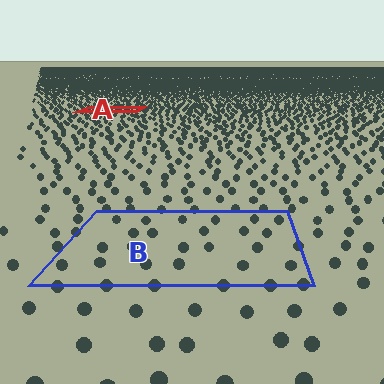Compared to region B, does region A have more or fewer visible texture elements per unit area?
Region A has more texture elements per unit area — they are packed more densely because it is farther away.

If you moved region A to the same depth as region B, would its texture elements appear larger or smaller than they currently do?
They would appear larger. At a closer depth, the same texture elements are projected at a bigger on-screen size.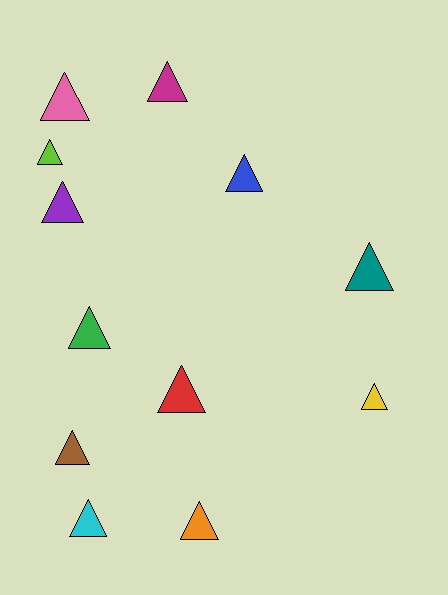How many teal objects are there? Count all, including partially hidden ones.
There is 1 teal object.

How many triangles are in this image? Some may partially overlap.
There are 12 triangles.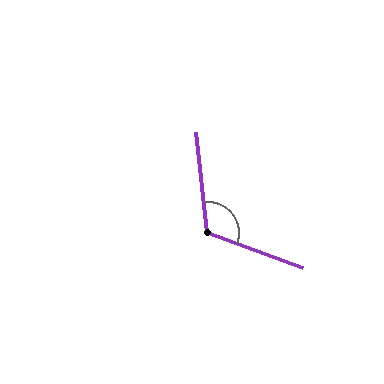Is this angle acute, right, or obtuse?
It is obtuse.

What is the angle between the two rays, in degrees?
Approximately 116 degrees.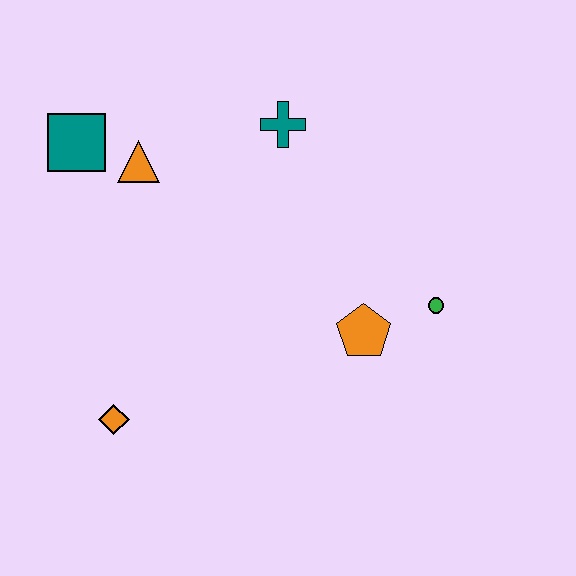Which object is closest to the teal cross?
The orange triangle is closest to the teal cross.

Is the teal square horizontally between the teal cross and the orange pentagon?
No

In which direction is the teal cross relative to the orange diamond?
The teal cross is above the orange diamond.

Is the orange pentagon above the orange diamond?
Yes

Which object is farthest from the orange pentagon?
The teal square is farthest from the orange pentagon.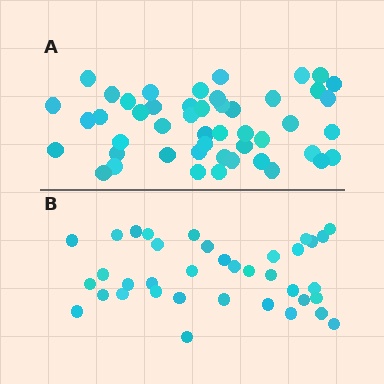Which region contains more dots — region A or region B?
Region A (the top region) has more dots.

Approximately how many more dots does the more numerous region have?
Region A has roughly 12 or so more dots than region B.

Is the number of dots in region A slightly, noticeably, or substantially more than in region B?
Region A has noticeably more, but not dramatically so. The ratio is roughly 1.3 to 1.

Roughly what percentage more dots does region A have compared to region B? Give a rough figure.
About 30% more.